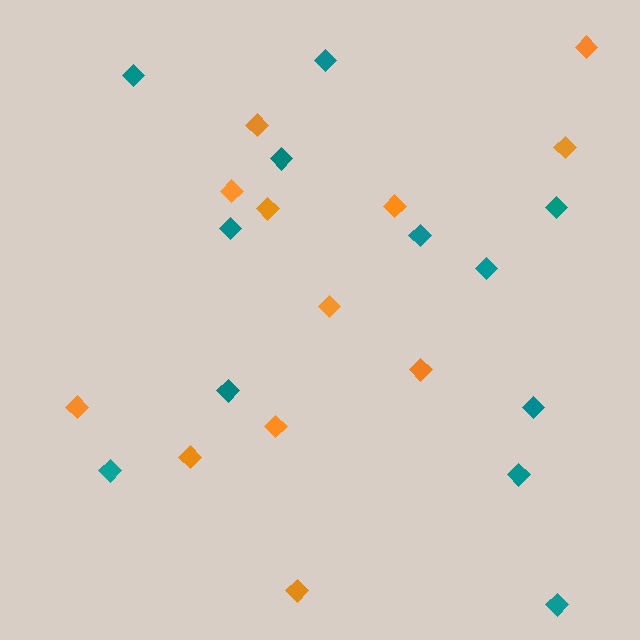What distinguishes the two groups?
There are 2 groups: one group of orange diamonds (12) and one group of teal diamonds (12).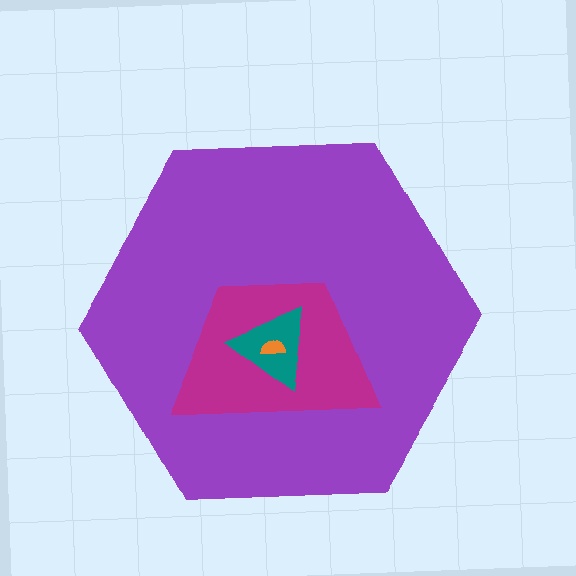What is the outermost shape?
The purple hexagon.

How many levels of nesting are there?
4.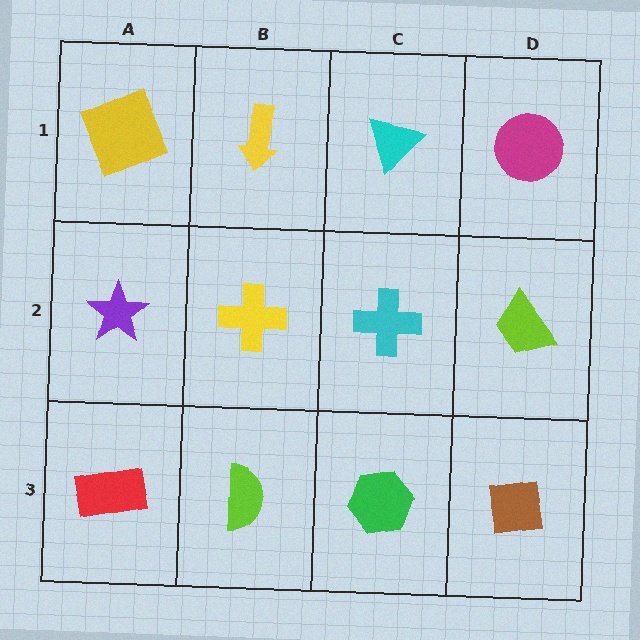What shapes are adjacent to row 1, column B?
A yellow cross (row 2, column B), a yellow square (row 1, column A), a cyan triangle (row 1, column C).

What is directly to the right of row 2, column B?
A cyan cross.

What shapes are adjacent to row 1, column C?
A cyan cross (row 2, column C), a yellow arrow (row 1, column B), a magenta circle (row 1, column D).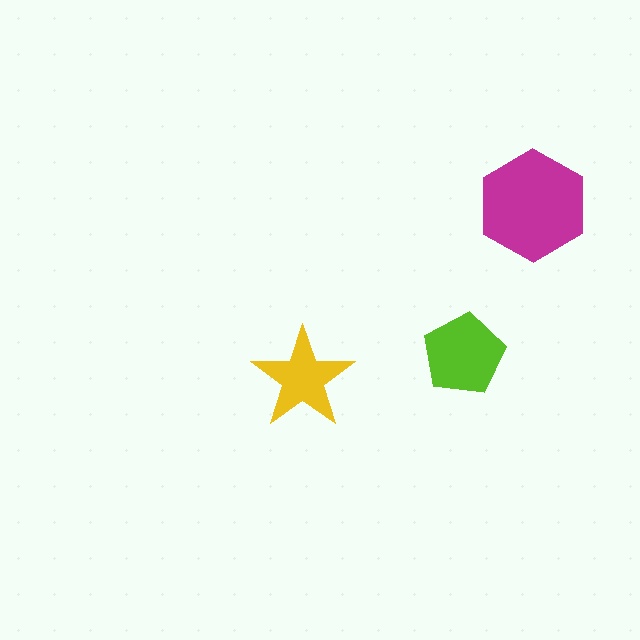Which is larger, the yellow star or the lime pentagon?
The lime pentagon.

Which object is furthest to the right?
The magenta hexagon is rightmost.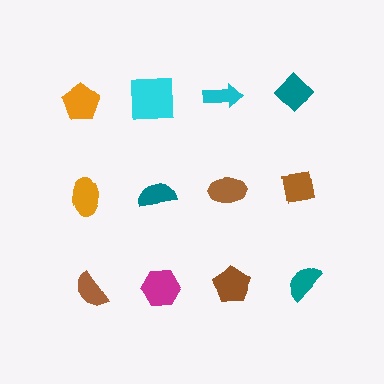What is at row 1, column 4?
A teal diamond.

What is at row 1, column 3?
A cyan arrow.